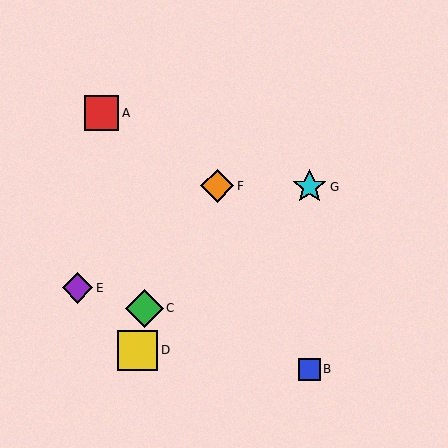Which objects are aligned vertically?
Objects B, G are aligned vertically.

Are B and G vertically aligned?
Yes, both are at x≈309.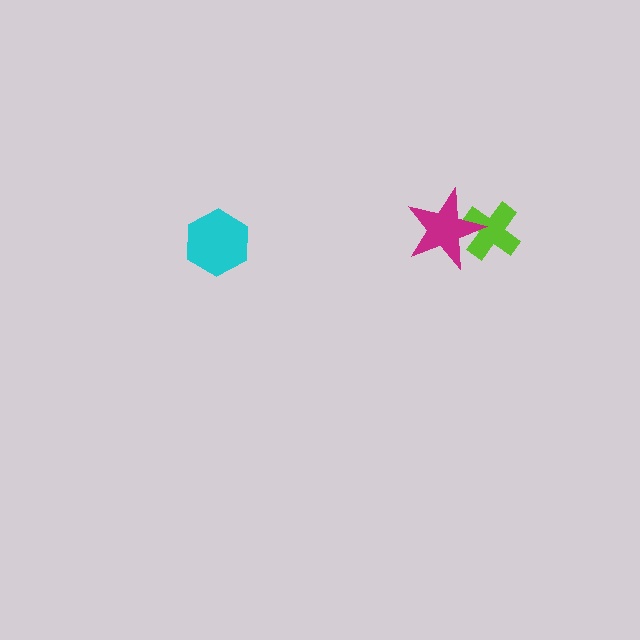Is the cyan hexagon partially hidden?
No, no other shape covers it.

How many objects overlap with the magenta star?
1 object overlaps with the magenta star.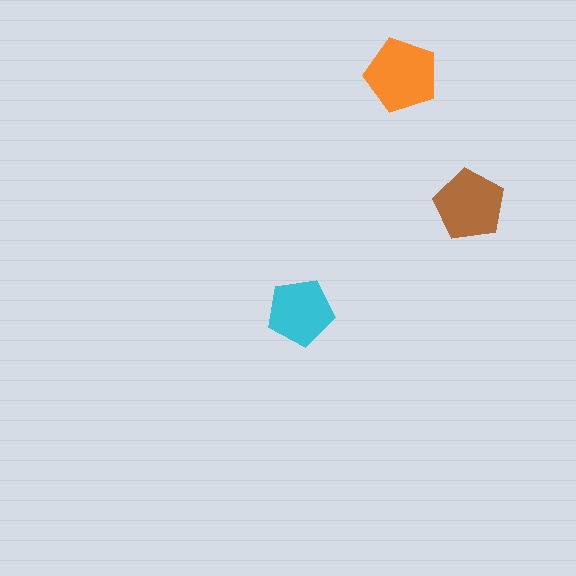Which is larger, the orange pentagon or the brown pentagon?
The orange one.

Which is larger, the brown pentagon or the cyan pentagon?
The brown one.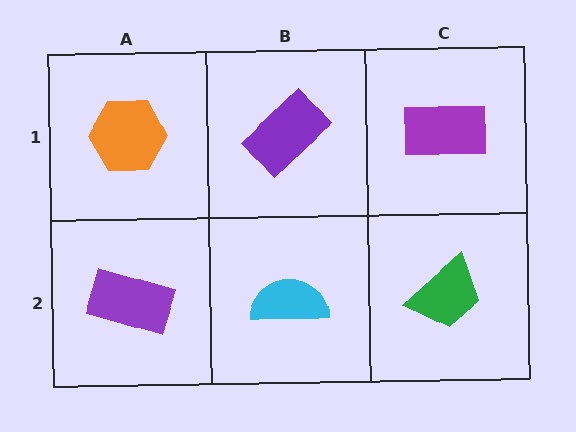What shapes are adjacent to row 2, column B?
A purple rectangle (row 1, column B), a purple rectangle (row 2, column A), a green trapezoid (row 2, column C).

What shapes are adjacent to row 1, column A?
A purple rectangle (row 2, column A), a purple rectangle (row 1, column B).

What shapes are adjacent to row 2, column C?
A purple rectangle (row 1, column C), a cyan semicircle (row 2, column B).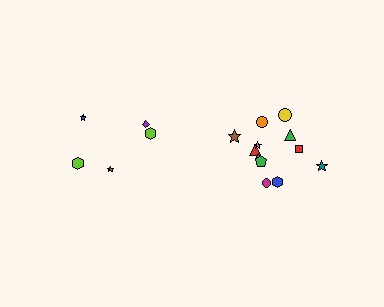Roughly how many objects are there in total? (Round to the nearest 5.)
Roughly 15 objects in total.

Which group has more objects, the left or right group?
The right group.